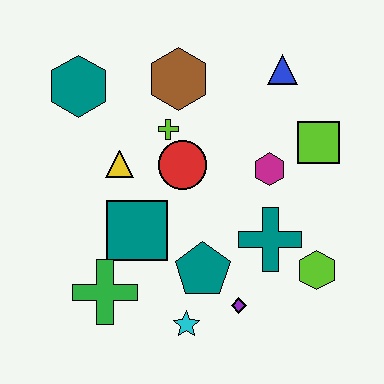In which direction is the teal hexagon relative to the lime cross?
The teal hexagon is to the left of the lime cross.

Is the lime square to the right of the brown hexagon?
Yes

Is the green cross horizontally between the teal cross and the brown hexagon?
No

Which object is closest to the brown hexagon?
The lime cross is closest to the brown hexagon.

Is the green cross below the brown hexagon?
Yes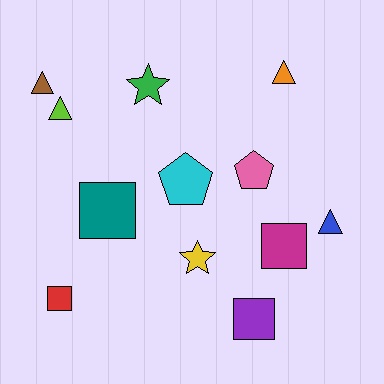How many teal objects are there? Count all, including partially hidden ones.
There is 1 teal object.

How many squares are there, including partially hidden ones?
There are 4 squares.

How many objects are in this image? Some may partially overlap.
There are 12 objects.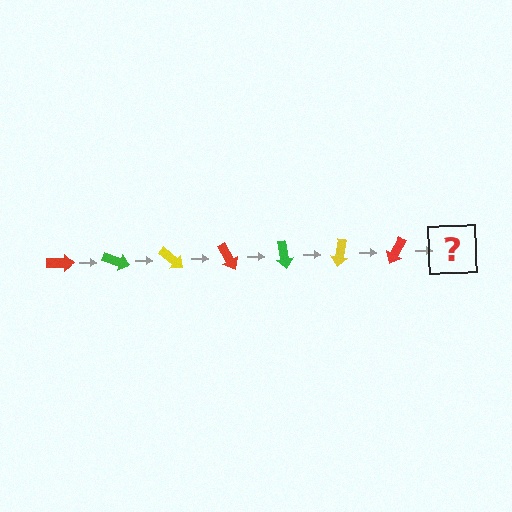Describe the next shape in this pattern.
It should be a green arrow, rotated 140 degrees from the start.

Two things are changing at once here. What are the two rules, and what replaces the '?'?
The two rules are that it rotates 20 degrees each step and the color cycles through red, green, and yellow. The '?' should be a green arrow, rotated 140 degrees from the start.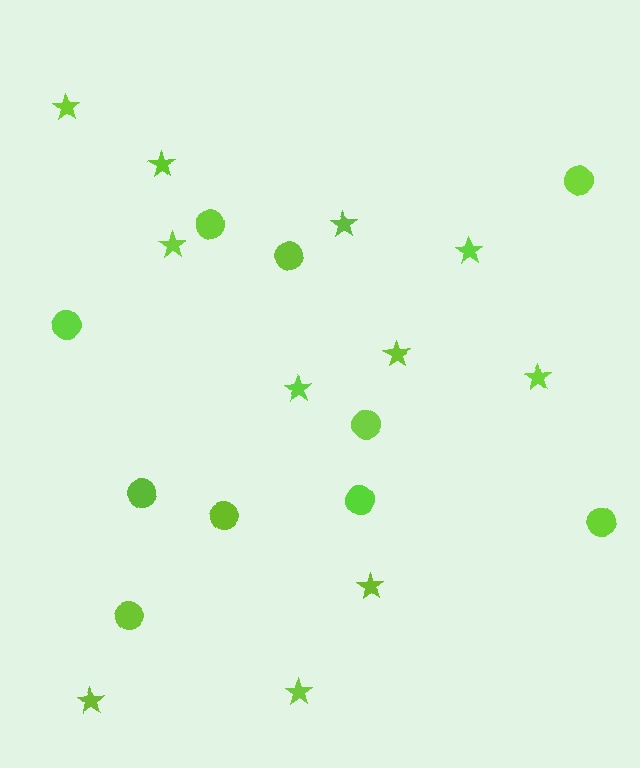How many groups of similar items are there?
There are 2 groups: one group of stars (11) and one group of circles (10).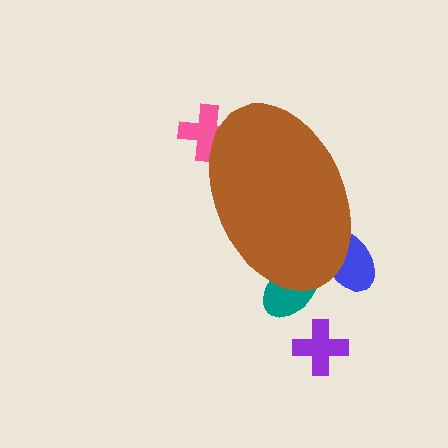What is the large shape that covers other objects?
A brown ellipse.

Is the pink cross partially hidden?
Yes, the pink cross is partially hidden behind the brown ellipse.